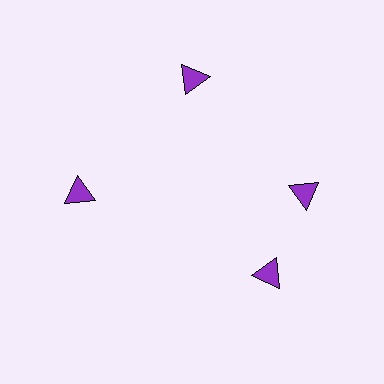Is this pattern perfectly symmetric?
No. The 4 purple triangles are arranged in a ring, but one element near the 6 o'clock position is rotated out of alignment along the ring, breaking the 4-fold rotational symmetry.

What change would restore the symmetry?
The symmetry would be restored by rotating it back into even spacing with its neighbors so that all 4 triangles sit at equal angles and equal distance from the center.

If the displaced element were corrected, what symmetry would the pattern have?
It would have 4-fold rotational symmetry — the pattern would map onto itself every 90 degrees.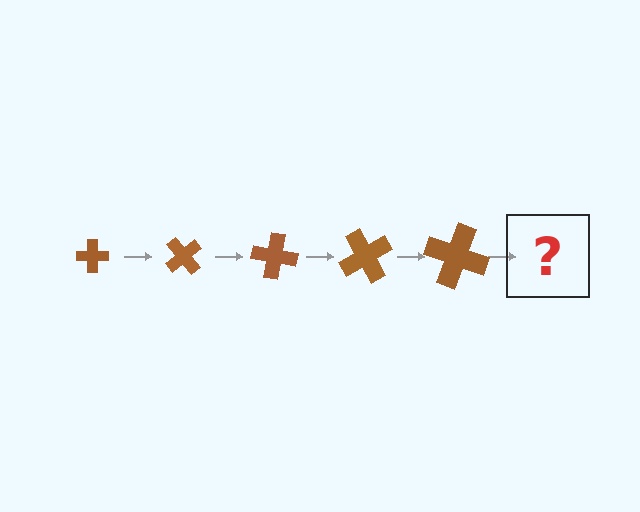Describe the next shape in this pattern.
It should be a cross, larger than the previous one and rotated 250 degrees from the start.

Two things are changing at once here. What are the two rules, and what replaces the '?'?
The two rules are that the cross grows larger each step and it rotates 50 degrees each step. The '?' should be a cross, larger than the previous one and rotated 250 degrees from the start.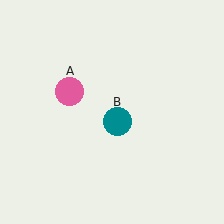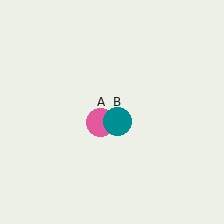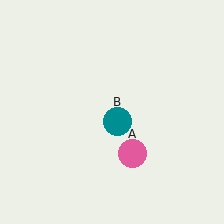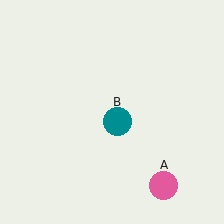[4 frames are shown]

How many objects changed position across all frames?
1 object changed position: pink circle (object A).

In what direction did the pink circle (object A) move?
The pink circle (object A) moved down and to the right.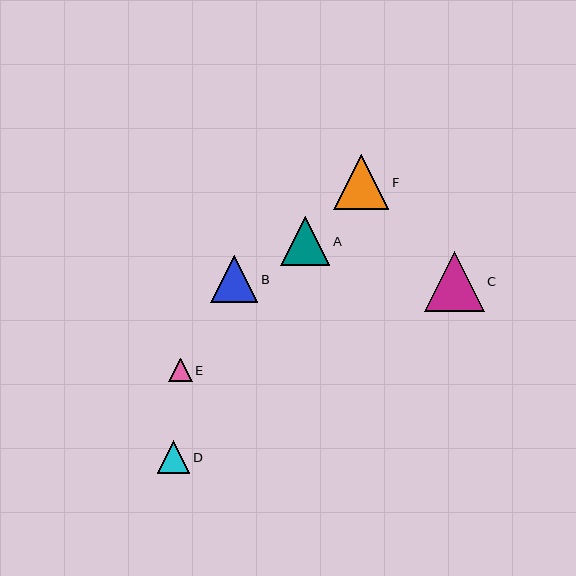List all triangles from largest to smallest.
From largest to smallest: C, F, A, B, D, E.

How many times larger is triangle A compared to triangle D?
Triangle A is approximately 1.5 times the size of triangle D.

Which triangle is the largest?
Triangle C is the largest with a size of approximately 59 pixels.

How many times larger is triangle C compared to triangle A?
Triangle C is approximately 1.2 times the size of triangle A.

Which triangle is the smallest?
Triangle E is the smallest with a size of approximately 24 pixels.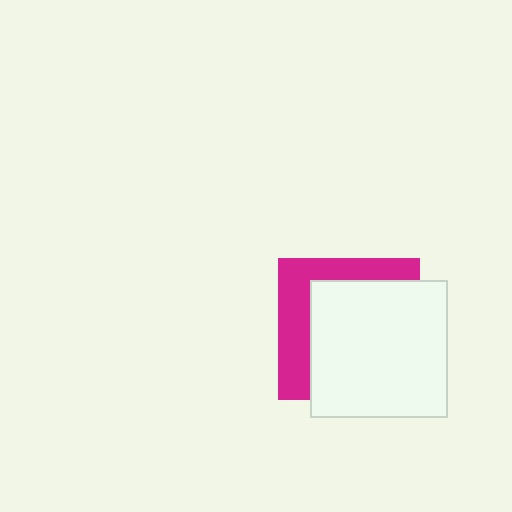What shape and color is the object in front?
The object in front is a white square.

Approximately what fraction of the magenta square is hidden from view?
Roughly 65% of the magenta square is hidden behind the white square.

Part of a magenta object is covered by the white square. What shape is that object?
It is a square.